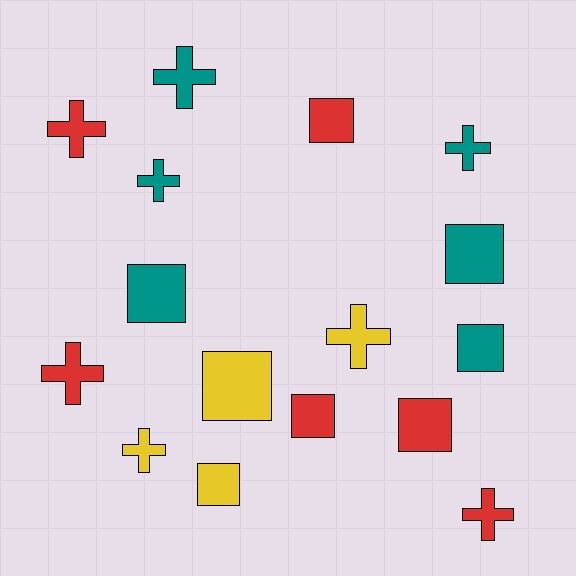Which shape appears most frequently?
Cross, with 8 objects.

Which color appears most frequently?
Teal, with 6 objects.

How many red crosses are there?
There are 3 red crosses.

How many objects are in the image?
There are 16 objects.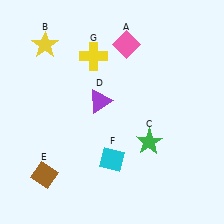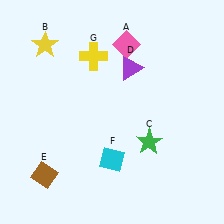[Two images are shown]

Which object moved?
The purple triangle (D) moved up.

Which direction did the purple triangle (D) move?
The purple triangle (D) moved up.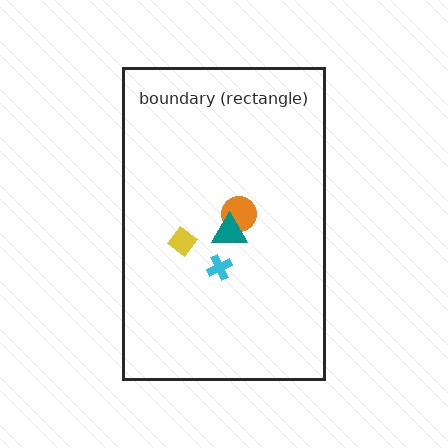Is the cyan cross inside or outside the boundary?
Inside.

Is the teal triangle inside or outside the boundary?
Inside.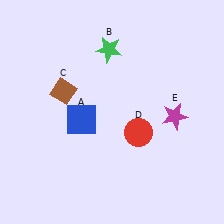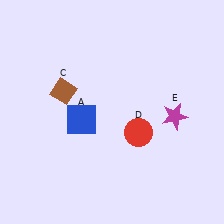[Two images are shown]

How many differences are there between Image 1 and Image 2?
There is 1 difference between the two images.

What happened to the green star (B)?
The green star (B) was removed in Image 2. It was in the top-left area of Image 1.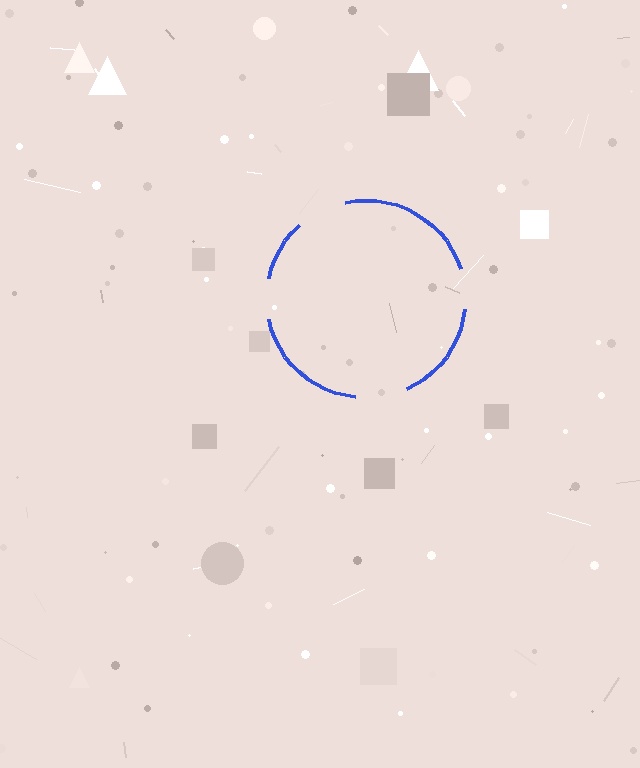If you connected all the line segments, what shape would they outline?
They would outline a circle.